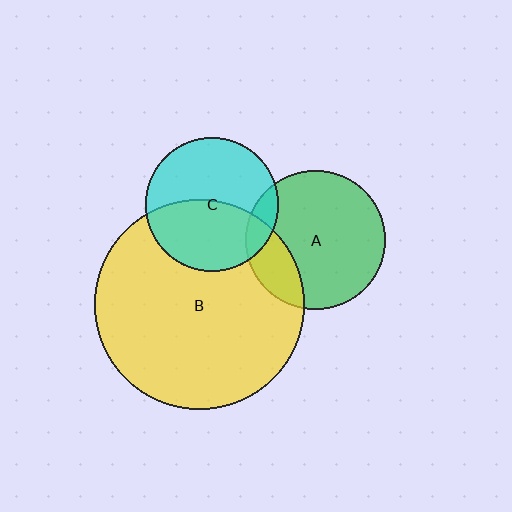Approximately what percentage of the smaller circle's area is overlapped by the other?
Approximately 10%.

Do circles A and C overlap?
Yes.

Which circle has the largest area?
Circle B (yellow).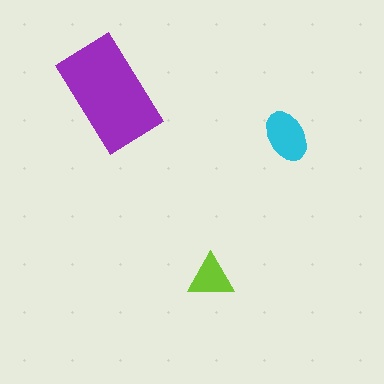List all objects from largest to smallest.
The purple rectangle, the cyan ellipse, the lime triangle.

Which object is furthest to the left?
The purple rectangle is leftmost.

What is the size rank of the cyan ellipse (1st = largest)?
2nd.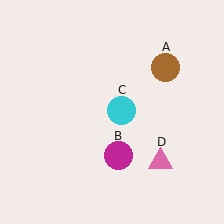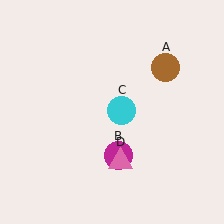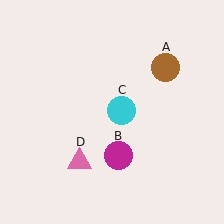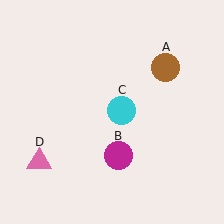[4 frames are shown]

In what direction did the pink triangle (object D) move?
The pink triangle (object D) moved left.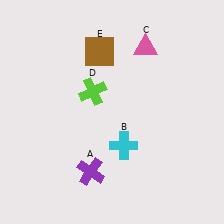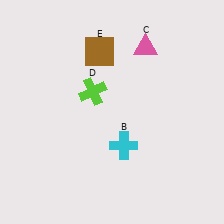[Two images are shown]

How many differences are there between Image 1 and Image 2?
There is 1 difference between the two images.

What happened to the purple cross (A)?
The purple cross (A) was removed in Image 2. It was in the bottom-left area of Image 1.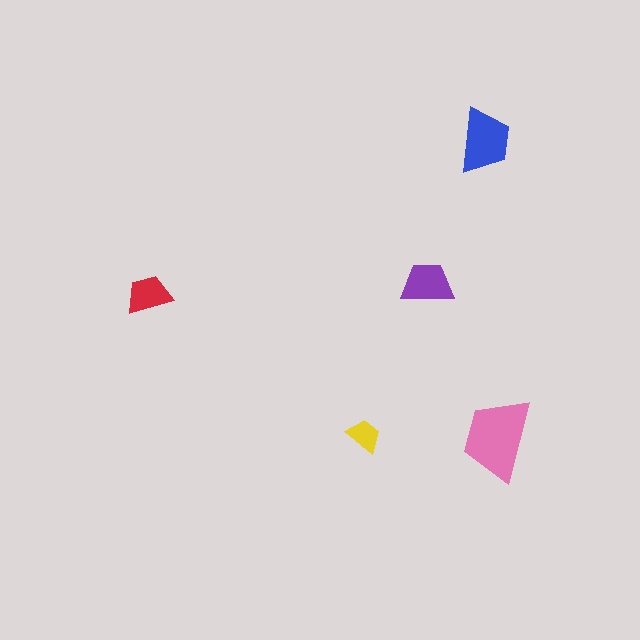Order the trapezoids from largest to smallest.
the pink one, the blue one, the purple one, the red one, the yellow one.